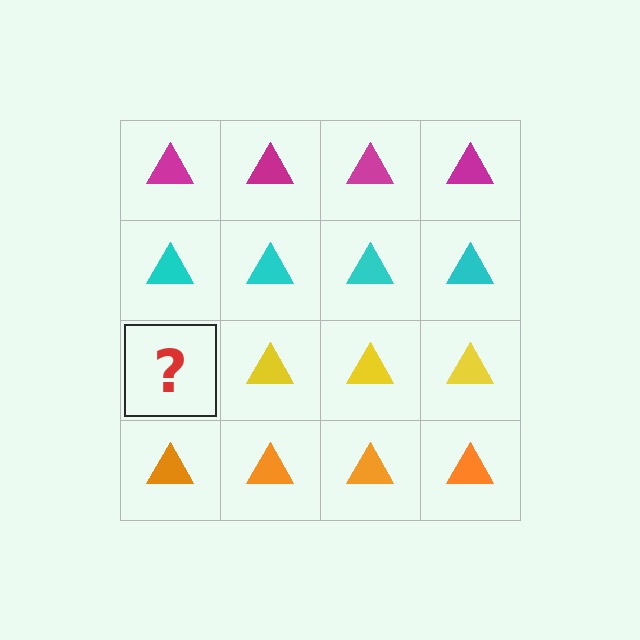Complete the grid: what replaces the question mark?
The question mark should be replaced with a yellow triangle.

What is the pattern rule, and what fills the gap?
The rule is that each row has a consistent color. The gap should be filled with a yellow triangle.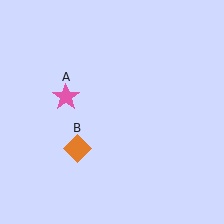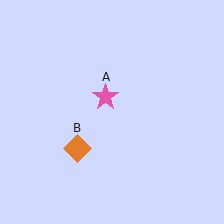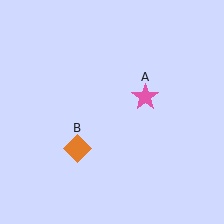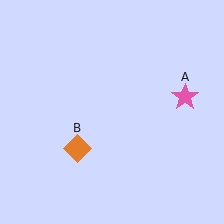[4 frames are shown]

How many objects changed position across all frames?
1 object changed position: pink star (object A).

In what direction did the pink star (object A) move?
The pink star (object A) moved right.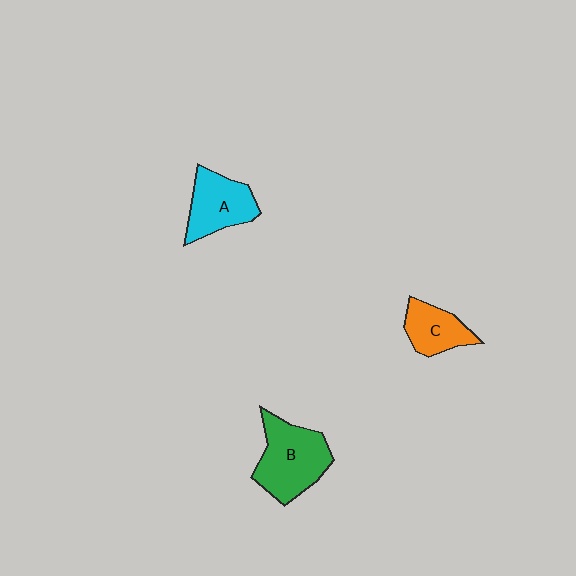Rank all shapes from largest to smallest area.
From largest to smallest: B (green), A (cyan), C (orange).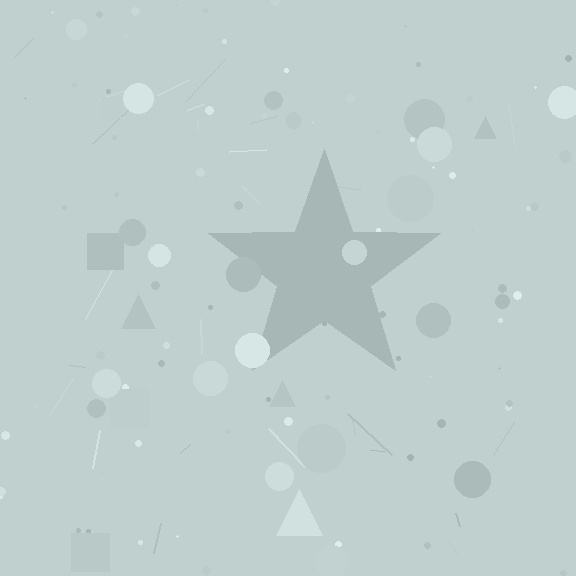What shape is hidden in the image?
A star is hidden in the image.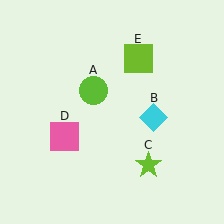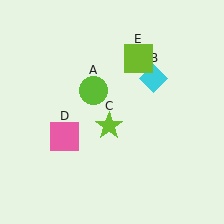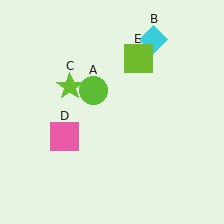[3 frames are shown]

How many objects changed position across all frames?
2 objects changed position: cyan diamond (object B), lime star (object C).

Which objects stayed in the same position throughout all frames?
Lime circle (object A) and pink square (object D) and lime square (object E) remained stationary.